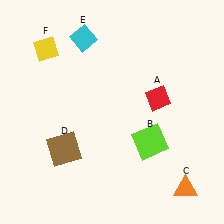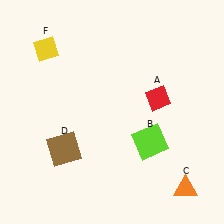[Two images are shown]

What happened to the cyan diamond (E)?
The cyan diamond (E) was removed in Image 2. It was in the top-left area of Image 1.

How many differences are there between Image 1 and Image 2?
There is 1 difference between the two images.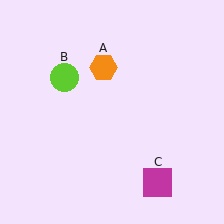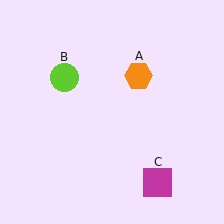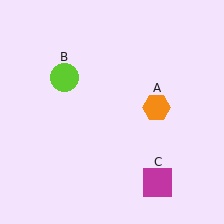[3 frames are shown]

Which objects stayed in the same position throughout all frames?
Lime circle (object B) and magenta square (object C) remained stationary.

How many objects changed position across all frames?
1 object changed position: orange hexagon (object A).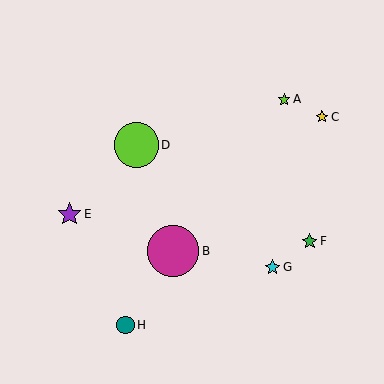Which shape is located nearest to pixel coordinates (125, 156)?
The lime circle (labeled D) at (136, 145) is nearest to that location.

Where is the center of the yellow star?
The center of the yellow star is at (322, 117).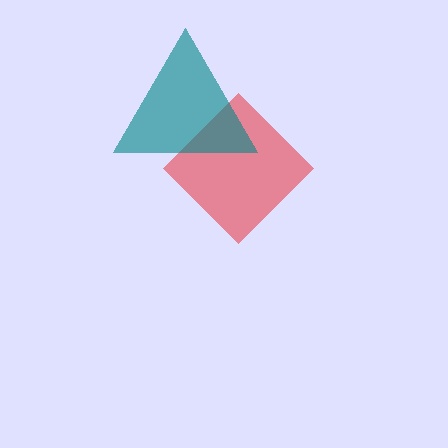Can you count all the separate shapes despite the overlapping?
Yes, there are 2 separate shapes.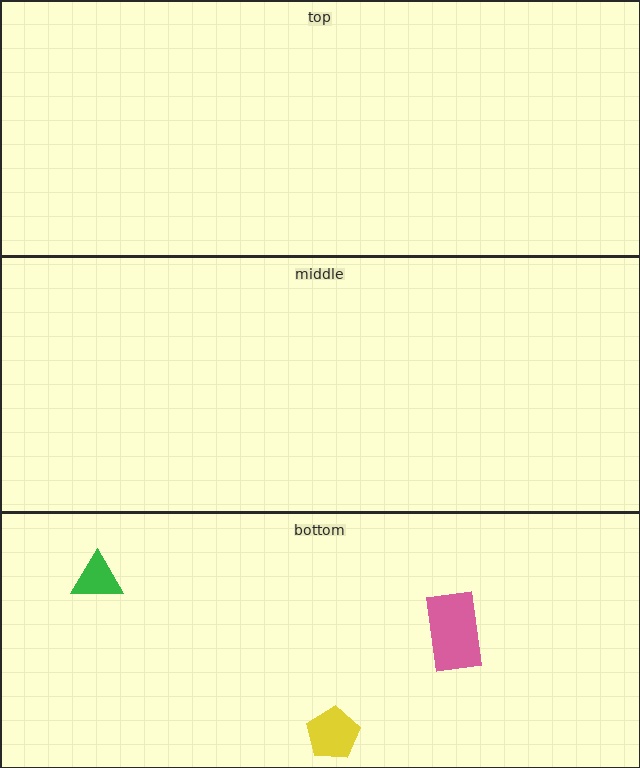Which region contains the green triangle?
The bottom region.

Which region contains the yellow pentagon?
The bottom region.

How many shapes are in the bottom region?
3.